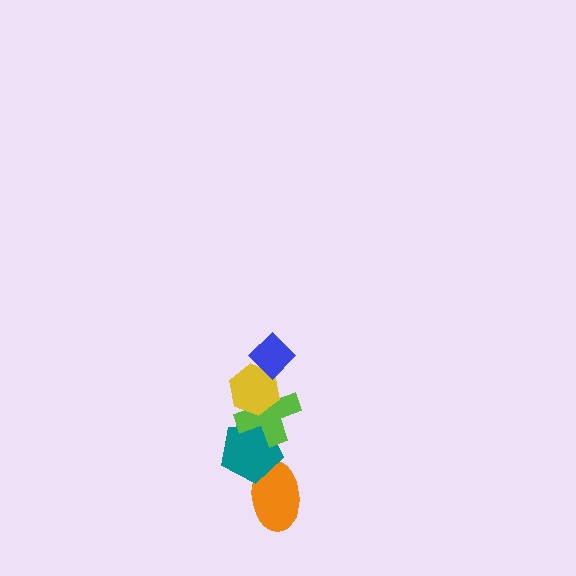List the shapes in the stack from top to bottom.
From top to bottom: the blue diamond, the yellow hexagon, the lime cross, the teal pentagon, the orange ellipse.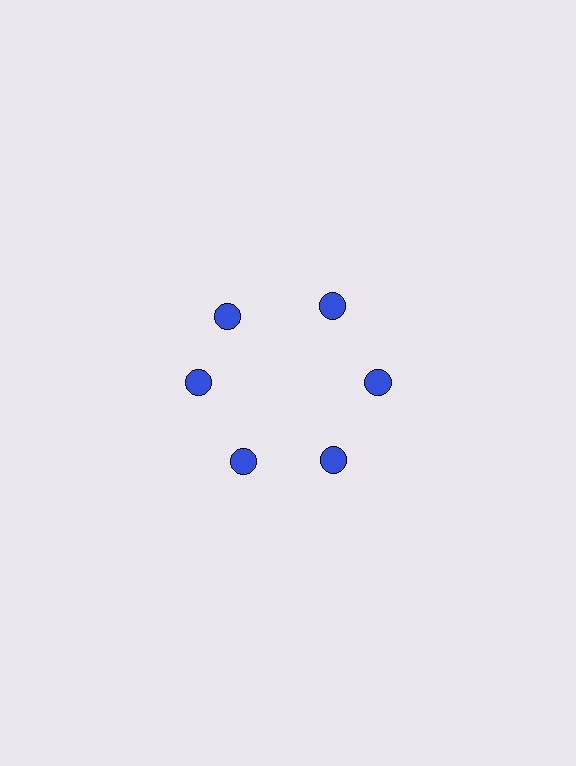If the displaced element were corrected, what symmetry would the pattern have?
It would have 6-fold rotational symmetry — the pattern would map onto itself every 60 degrees.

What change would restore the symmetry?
The symmetry would be restored by rotating it back into even spacing with its neighbors so that all 6 circles sit at equal angles and equal distance from the center.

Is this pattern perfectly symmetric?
No. The 6 blue circles are arranged in a ring, but one element near the 11 o'clock position is rotated out of alignment along the ring, breaking the 6-fold rotational symmetry.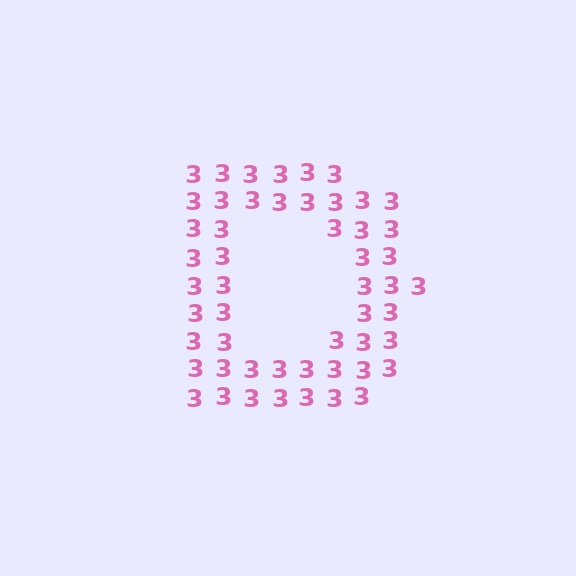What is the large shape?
The large shape is the letter D.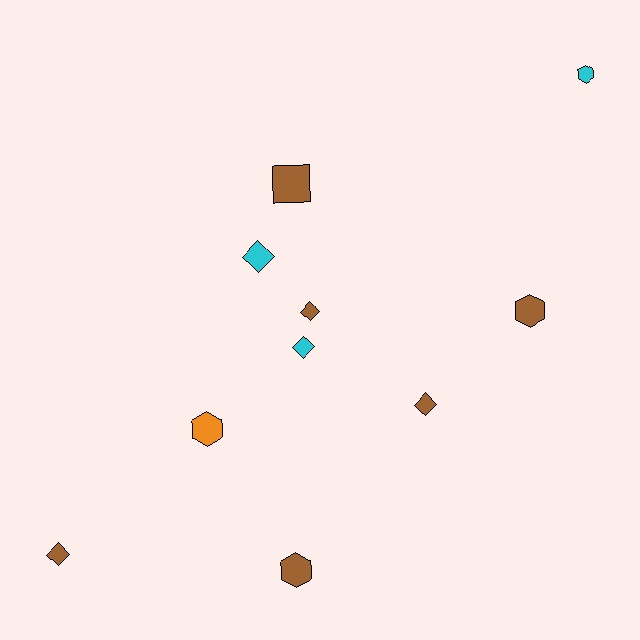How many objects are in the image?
There are 10 objects.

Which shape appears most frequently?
Diamond, with 5 objects.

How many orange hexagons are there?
There is 1 orange hexagon.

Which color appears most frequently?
Brown, with 6 objects.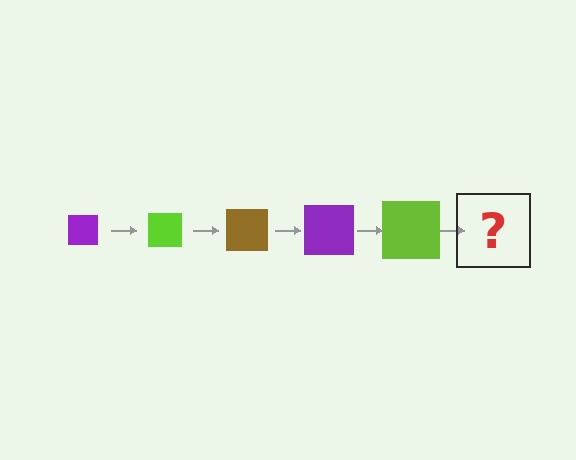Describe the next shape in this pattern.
It should be a brown square, larger than the previous one.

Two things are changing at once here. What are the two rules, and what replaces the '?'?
The two rules are that the square grows larger each step and the color cycles through purple, lime, and brown. The '?' should be a brown square, larger than the previous one.